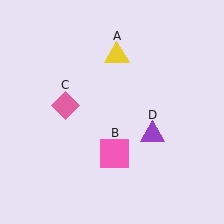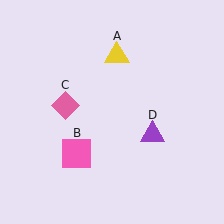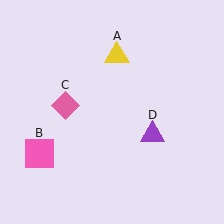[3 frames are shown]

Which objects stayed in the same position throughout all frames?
Yellow triangle (object A) and pink diamond (object C) and purple triangle (object D) remained stationary.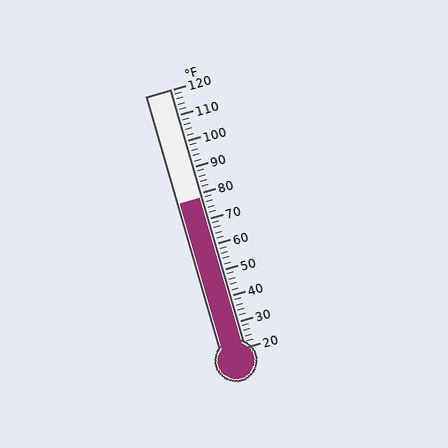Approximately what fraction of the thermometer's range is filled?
The thermometer is filled to approximately 60% of its range.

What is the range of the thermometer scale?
The thermometer scale ranges from 20°F to 120°F.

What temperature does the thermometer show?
The thermometer shows approximately 78°F.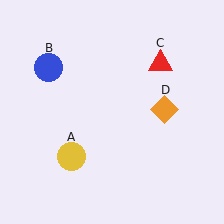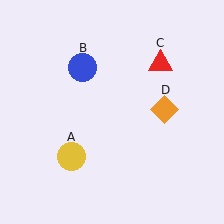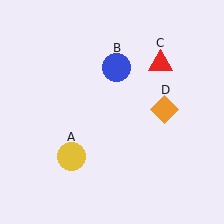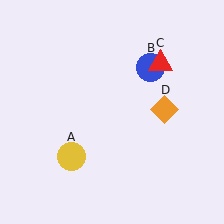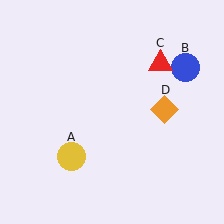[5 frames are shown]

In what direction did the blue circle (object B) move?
The blue circle (object B) moved right.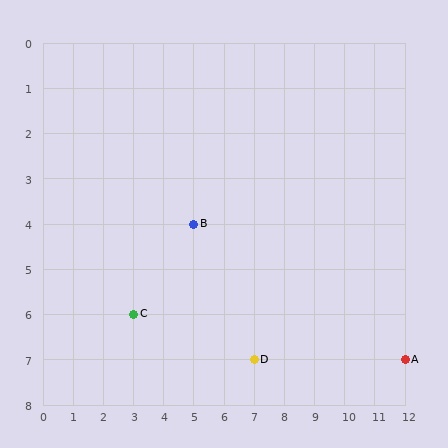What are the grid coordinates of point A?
Point A is at grid coordinates (12, 7).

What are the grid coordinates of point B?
Point B is at grid coordinates (5, 4).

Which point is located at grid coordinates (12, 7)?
Point A is at (12, 7).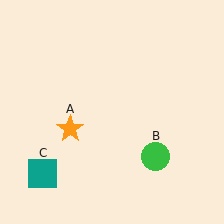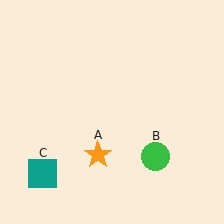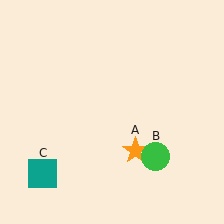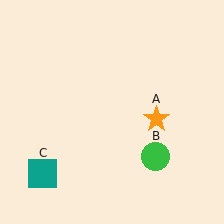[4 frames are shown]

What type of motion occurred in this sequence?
The orange star (object A) rotated counterclockwise around the center of the scene.